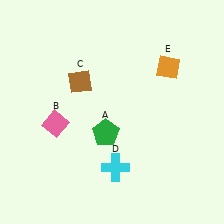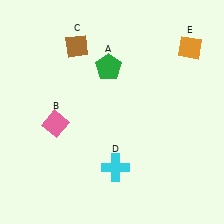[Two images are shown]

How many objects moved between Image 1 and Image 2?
3 objects moved between the two images.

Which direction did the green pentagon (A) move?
The green pentagon (A) moved up.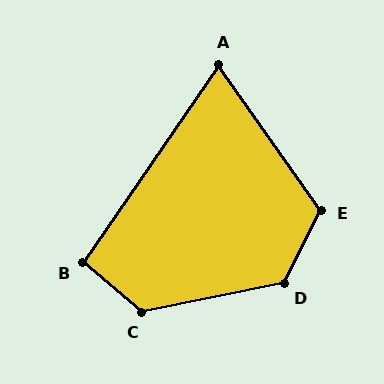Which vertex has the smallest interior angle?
A, at approximately 70 degrees.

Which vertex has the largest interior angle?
C, at approximately 129 degrees.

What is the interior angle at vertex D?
Approximately 128 degrees (obtuse).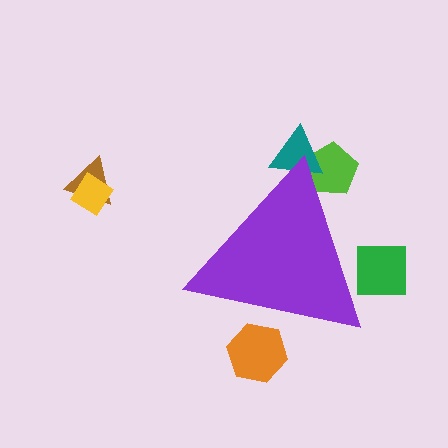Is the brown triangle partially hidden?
No, the brown triangle is fully visible.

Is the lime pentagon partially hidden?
Yes, the lime pentagon is partially hidden behind the purple triangle.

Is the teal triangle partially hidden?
Yes, the teal triangle is partially hidden behind the purple triangle.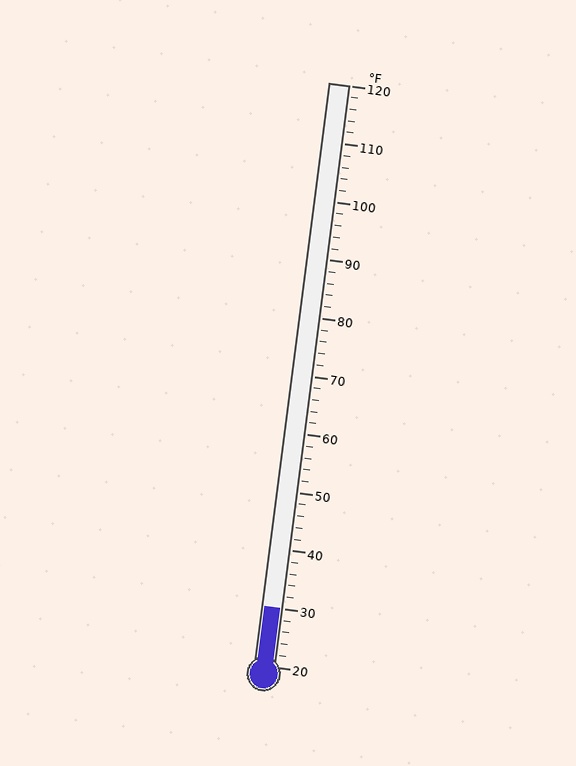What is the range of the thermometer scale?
The thermometer scale ranges from 20°F to 120°F.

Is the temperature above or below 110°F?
The temperature is below 110°F.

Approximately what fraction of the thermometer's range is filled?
The thermometer is filled to approximately 10% of its range.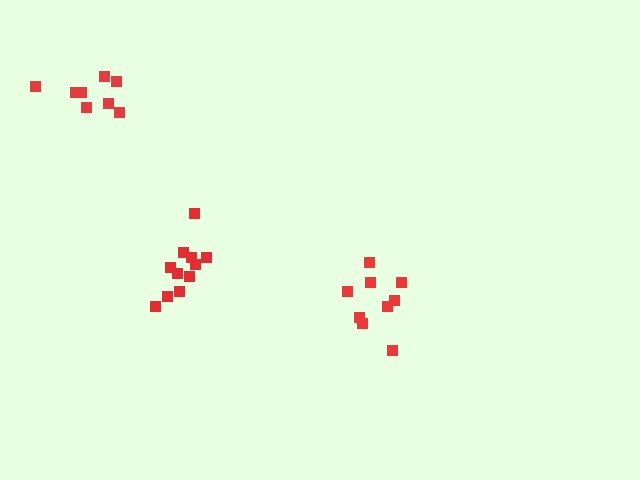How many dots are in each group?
Group 1: 9 dots, Group 2: 8 dots, Group 3: 11 dots (28 total).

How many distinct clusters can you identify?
There are 3 distinct clusters.